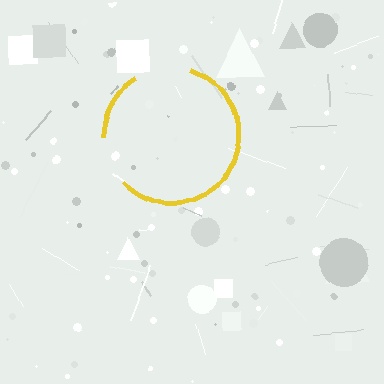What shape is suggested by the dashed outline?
The dashed outline suggests a circle.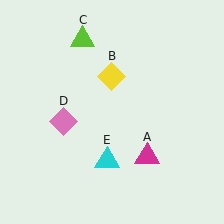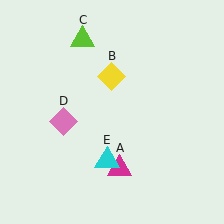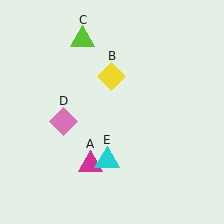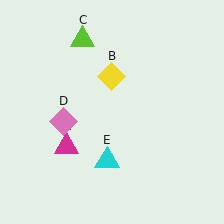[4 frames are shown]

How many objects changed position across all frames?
1 object changed position: magenta triangle (object A).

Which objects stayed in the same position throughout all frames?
Yellow diamond (object B) and lime triangle (object C) and pink diamond (object D) and cyan triangle (object E) remained stationary.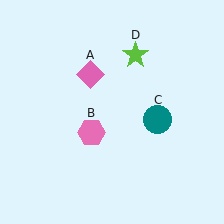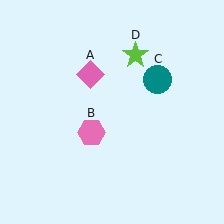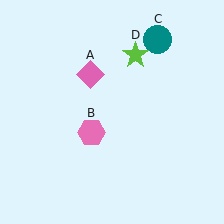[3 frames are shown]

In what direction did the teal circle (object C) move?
The teal circle (object C) moved up.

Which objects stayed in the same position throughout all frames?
Pink diamond (object A) and pink hexagon (object B) and lime star (object D) remained stationary.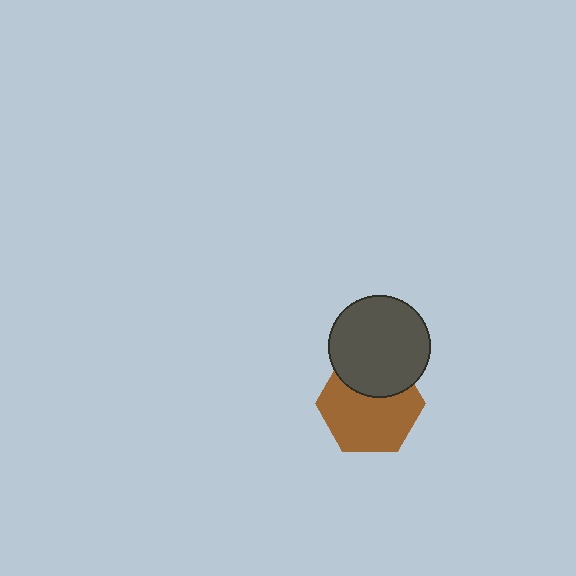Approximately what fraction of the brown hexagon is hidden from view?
Roughly 32% of the brown hexagon is hidden behind the dark gray circle.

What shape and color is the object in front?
The object in front is a dark gray circle.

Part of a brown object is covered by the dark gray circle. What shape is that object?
It is a hexagon.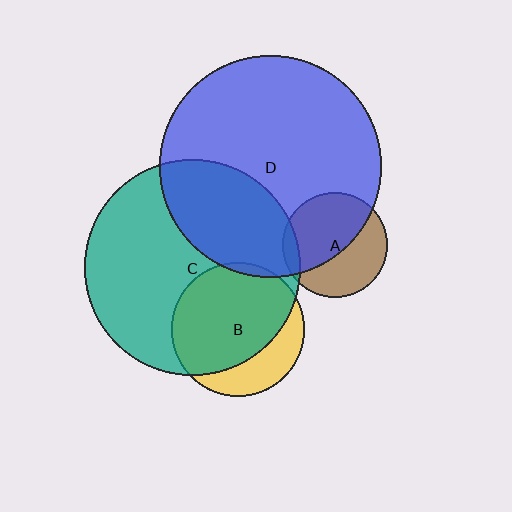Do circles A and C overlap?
Yes.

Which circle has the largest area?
Circle D (blue).